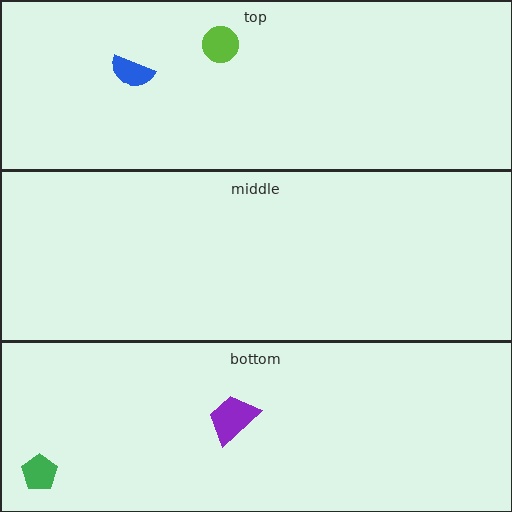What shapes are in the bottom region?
The purple trapezoid, the green pentagon.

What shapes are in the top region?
The lime circle, the blue semicircle.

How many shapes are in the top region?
2.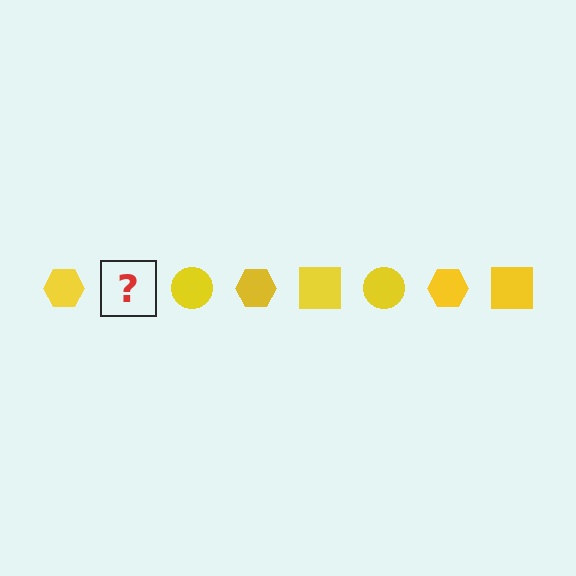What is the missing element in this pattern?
The missing element is a yellow square.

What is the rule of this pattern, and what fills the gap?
The rule is that the pattern cycles through hexagon, square, circle shapes in yellow. The gap should be filled with a yellow square.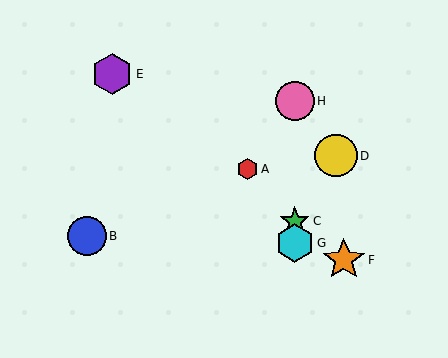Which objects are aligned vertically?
Objects C, G, H are aligned vertically.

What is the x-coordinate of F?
Object F is at x≈344.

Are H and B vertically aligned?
No, H is at x≈295 and B is at x≈87.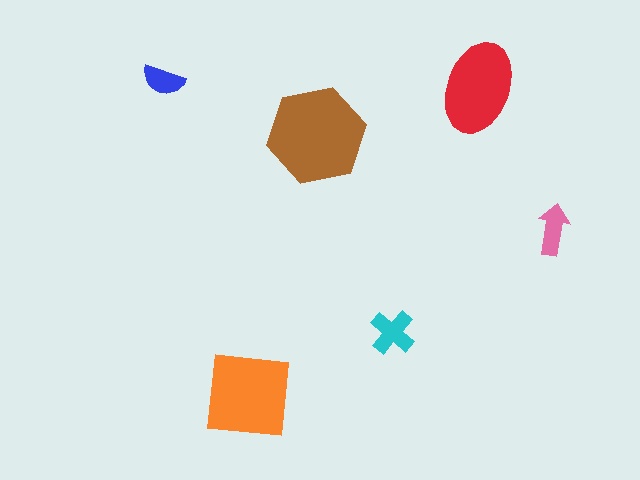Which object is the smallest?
The blue semicircle.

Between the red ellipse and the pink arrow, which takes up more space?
The red ellipse.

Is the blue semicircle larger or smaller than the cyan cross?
Smaller.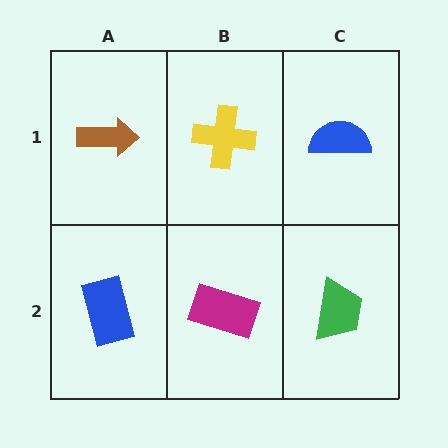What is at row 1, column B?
A yellow cross.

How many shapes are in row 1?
3 shapes.